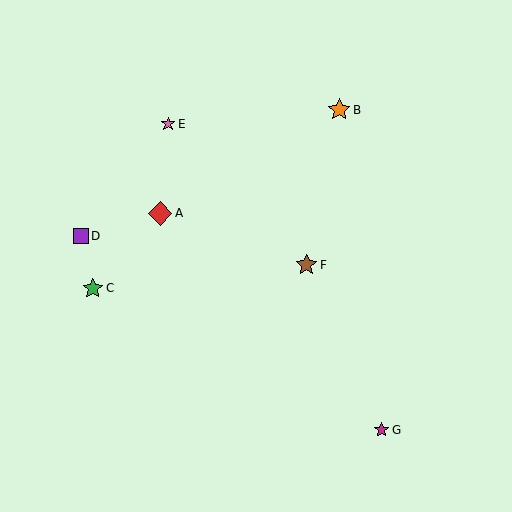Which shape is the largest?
The red diamond (labeled A) is the largest.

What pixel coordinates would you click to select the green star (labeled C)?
Click at (93, 288) to select the green star C.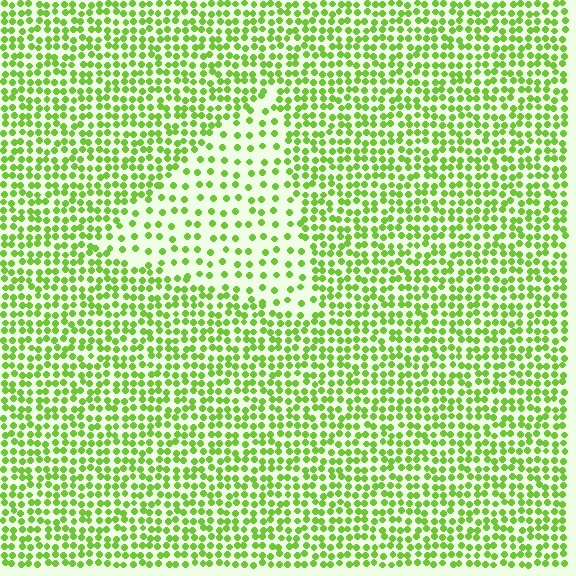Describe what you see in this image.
The image contains small lime elements arranged at two different densities. A triangle-shaped region is visible where the elements are less densely packed than the surrounding area.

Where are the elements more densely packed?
The elements are more densely packed outside the triangle boundary.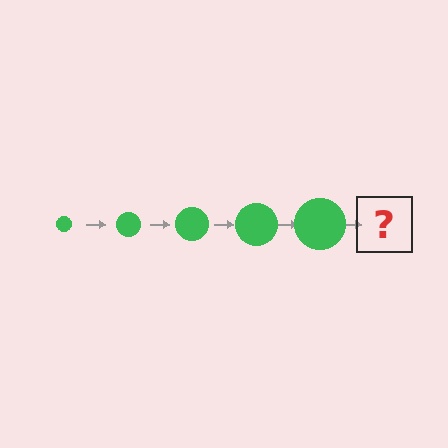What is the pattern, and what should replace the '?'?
The pattern is that the circle gets progressively larger each step. The '?' should be a green circle, larger than the previous one.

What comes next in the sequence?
The next element should be a green circle, larger than the previous one.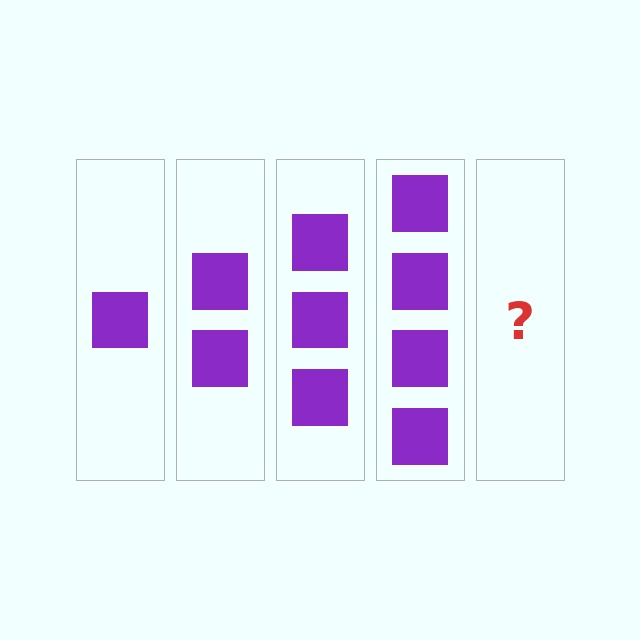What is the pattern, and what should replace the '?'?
The pattern is that each step adds one more square. The '?' should be 5 squares.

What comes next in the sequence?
The next element should be 5 squares.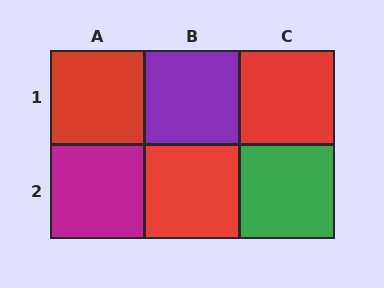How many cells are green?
1 cell is green.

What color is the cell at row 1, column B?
Purple.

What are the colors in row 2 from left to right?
Magenta, red, green.